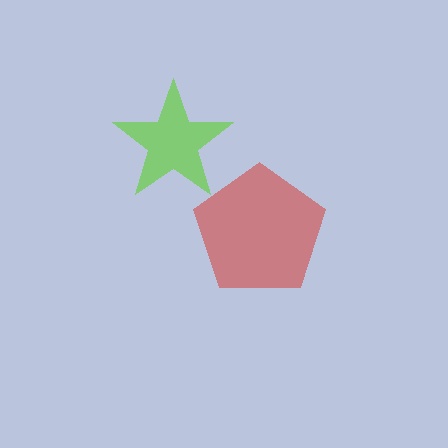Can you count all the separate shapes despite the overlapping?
Yes, there are 2 separate shapes.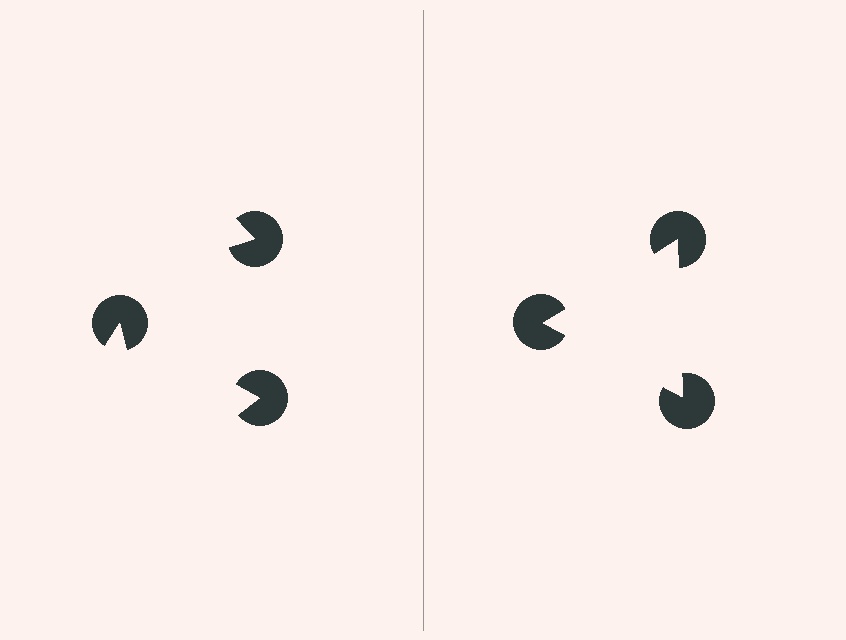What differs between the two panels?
The pac-man discs are positioned identically on both sides; only the wedge orientations differ. On the right they align to a triangle; on the left they are misaligned.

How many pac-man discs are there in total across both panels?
6 — 3 on each side.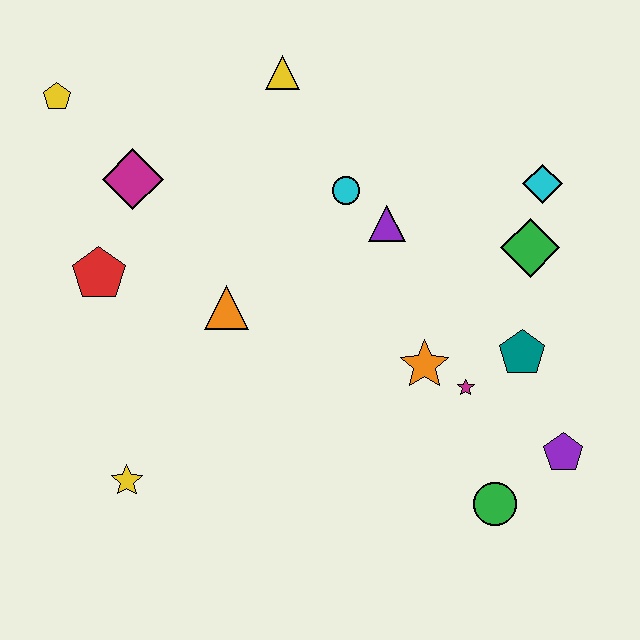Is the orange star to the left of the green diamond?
Yes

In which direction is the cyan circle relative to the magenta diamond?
The cyan circle is to the right of the magenta diamond.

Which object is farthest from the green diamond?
The yellow pentagon is farthest from the green diamond.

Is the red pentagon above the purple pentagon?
Yes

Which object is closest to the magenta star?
The orange star is closest to the magenta star.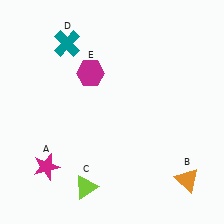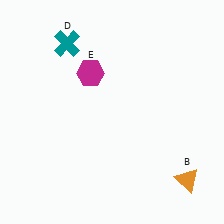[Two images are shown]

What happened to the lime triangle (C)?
The lime triangle (C) was removed in Image 2. It was in the bottom-left area of Image 1.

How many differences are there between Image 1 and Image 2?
There are 2 differences between the two images.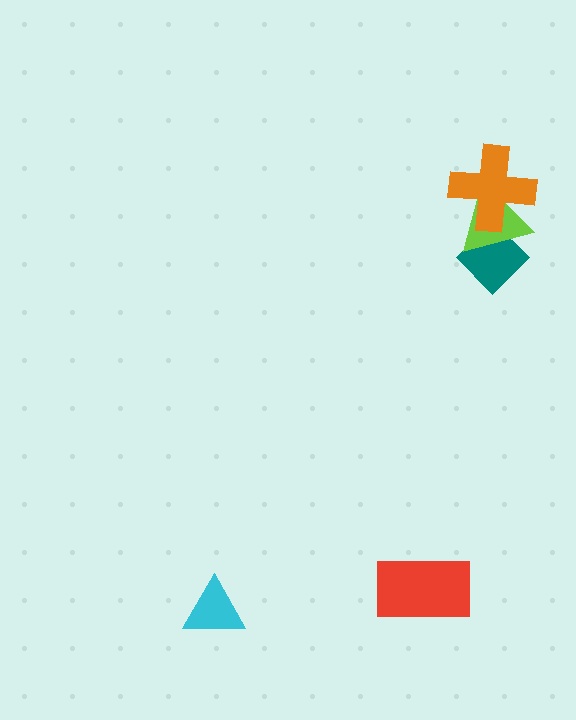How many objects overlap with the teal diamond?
2 objects overlap with the teal diamond.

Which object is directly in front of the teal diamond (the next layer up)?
The lime triangle is directly in front of the teal diamond.